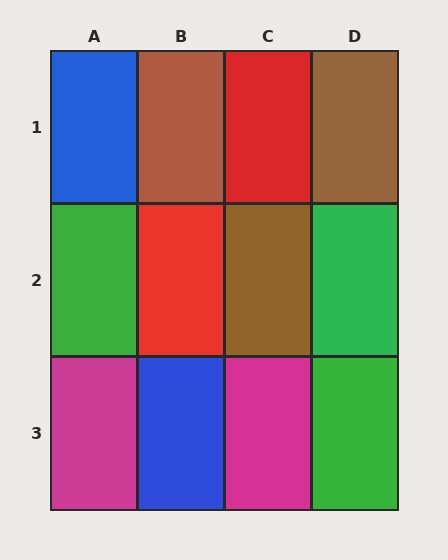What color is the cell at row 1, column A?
Blue.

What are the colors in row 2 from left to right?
Green, red, brown, green.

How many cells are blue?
2 cells are blue.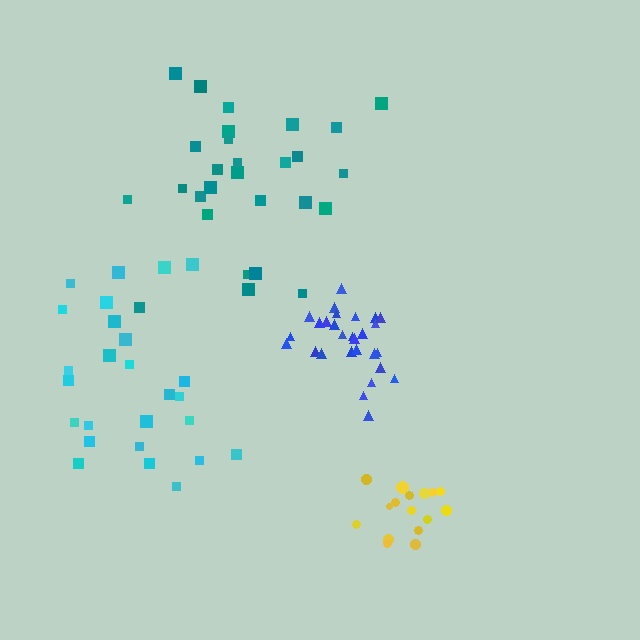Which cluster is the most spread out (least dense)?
Cyan.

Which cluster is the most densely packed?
Blue.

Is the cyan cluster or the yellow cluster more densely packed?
Yellow.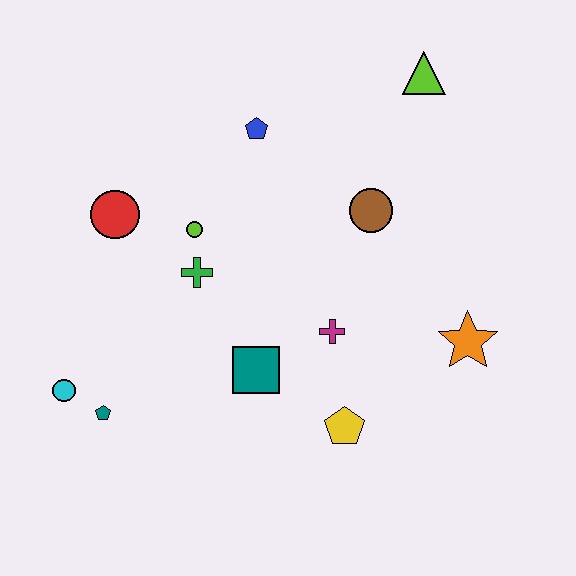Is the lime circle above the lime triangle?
No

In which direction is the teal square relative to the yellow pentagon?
The teal square is to the left of the yellow pentagon.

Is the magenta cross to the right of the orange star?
No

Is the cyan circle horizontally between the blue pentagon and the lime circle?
No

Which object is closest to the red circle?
The lime circle is closest to the red circle.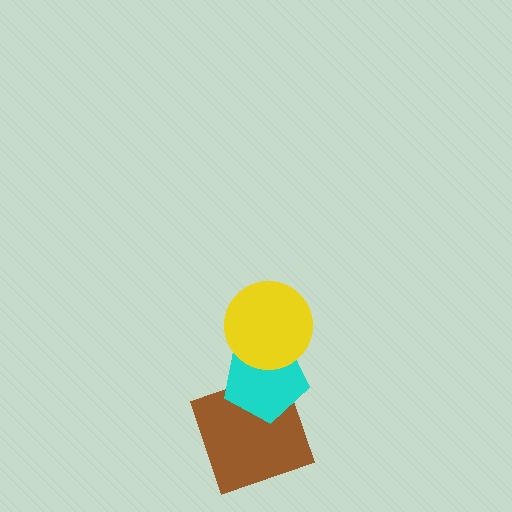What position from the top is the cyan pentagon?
The cyan pentagon is 2nd from the top.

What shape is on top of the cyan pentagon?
The yellow circle is on top of the cyan pentagon.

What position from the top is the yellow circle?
The yellow circle is 1st from the top.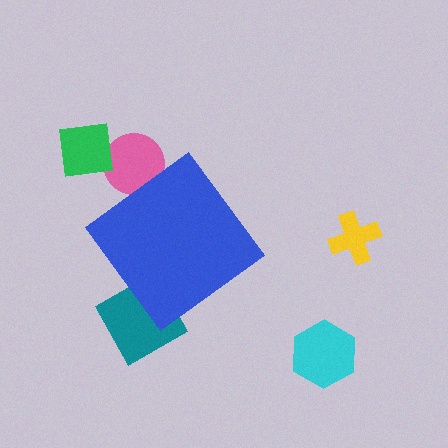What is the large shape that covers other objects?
A blue diamond.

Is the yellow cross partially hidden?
No, the yellow cross is fully visible.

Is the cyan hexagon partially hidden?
No, the cyan hexagon is fully visible.